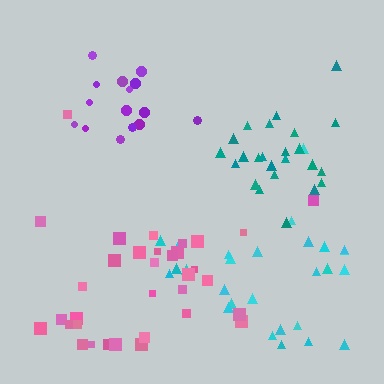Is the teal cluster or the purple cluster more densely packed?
Purple.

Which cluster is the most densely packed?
Purple.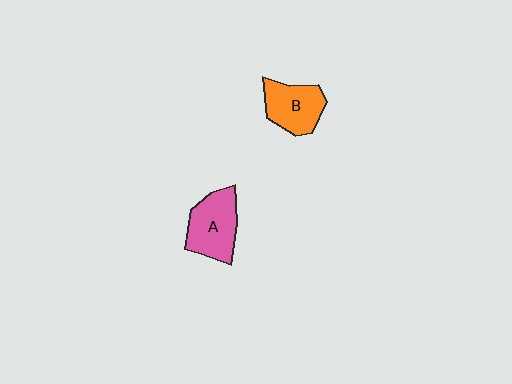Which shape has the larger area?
Shape A (pink).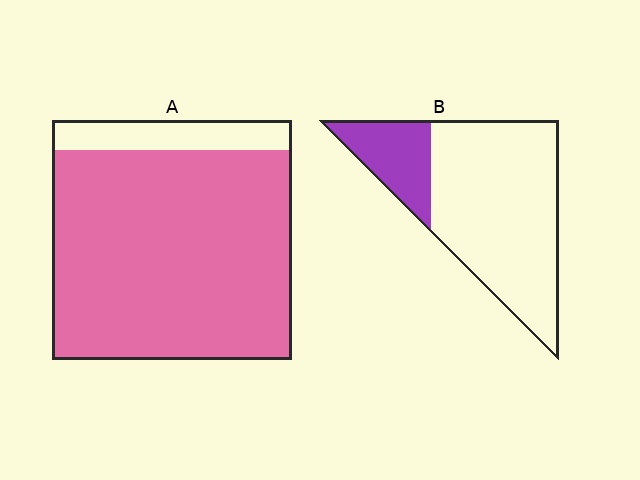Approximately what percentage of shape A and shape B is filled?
A is approximately 90% and B is approximately 20%.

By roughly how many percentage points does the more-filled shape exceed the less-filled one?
By roughly 65 percentage points (A over B).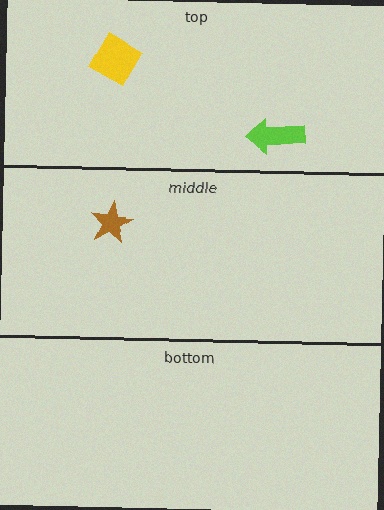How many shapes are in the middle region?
1.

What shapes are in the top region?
The yellow diamond, the lime arrow.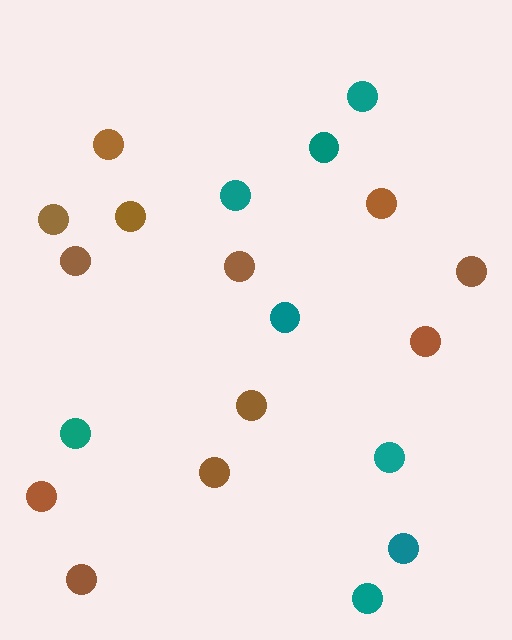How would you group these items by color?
There are 2 groups: one group of brown circles (12) and one group of teal circles (8).